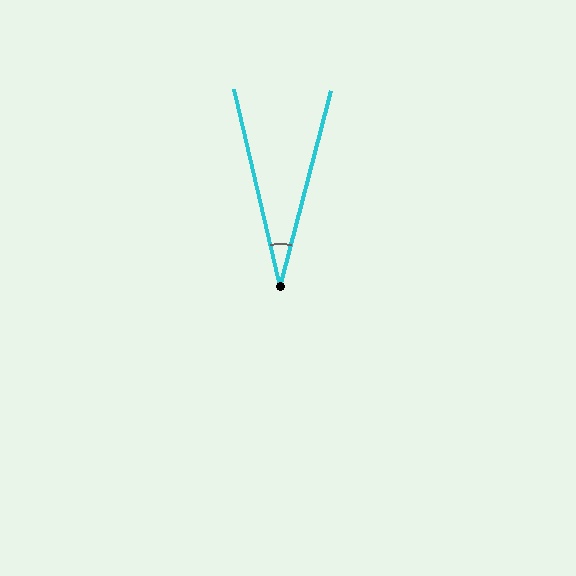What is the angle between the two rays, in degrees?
Approximately 28 degrees.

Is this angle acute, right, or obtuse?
It is acute.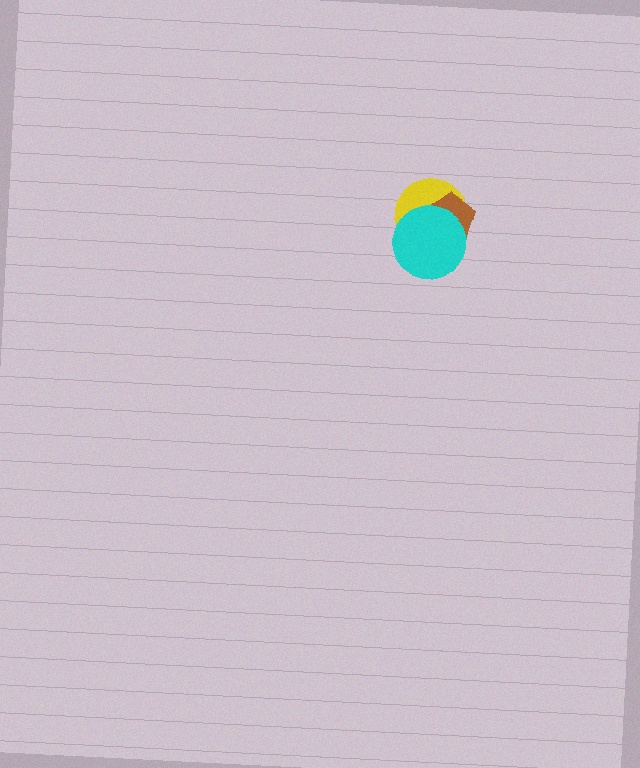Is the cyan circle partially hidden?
No, no other shape covers it.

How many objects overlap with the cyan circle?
2 objects overlap with the cyan circle.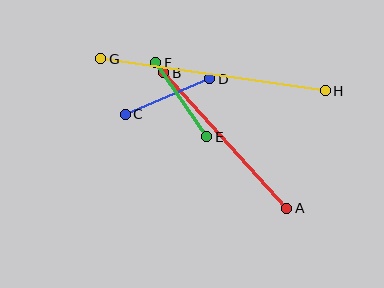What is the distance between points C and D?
The distance is approximately 92 pixels.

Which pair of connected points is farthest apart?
Points G and H are farthest apart.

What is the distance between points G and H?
The distance is approximately 227 pixels.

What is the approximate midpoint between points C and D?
The midpoint is at approximately (167, 96) pixels.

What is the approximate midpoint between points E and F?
The midpoint is at approximately (181, 100) pixels.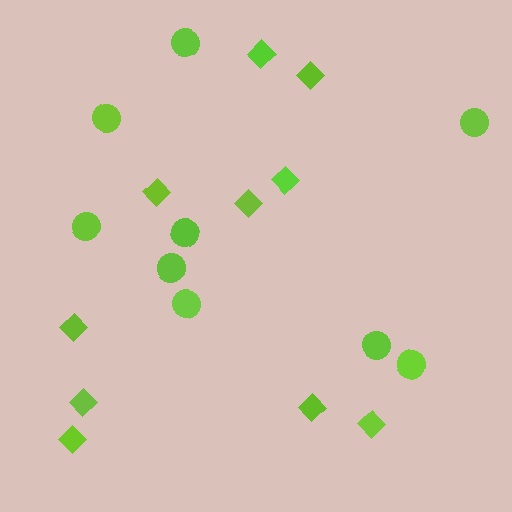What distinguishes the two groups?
There are 2 groups: one group of diamonds (10) and one group of circles (9).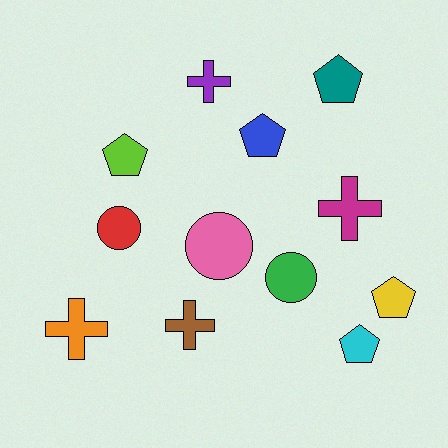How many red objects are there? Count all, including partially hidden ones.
There is 1 red object.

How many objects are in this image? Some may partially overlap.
There are 12 objects.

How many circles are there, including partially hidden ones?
There are 3 circles.